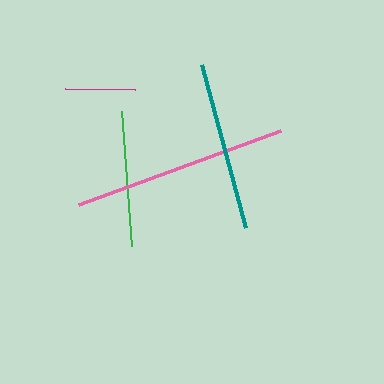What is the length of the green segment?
The green segment is approximately 135 pixels long.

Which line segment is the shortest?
The magenta line is the shortest at approximately 69 pixels.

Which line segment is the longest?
The pink line is the longest at approximately 215 pixels.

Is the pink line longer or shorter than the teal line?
The pink line is longer than the teal line.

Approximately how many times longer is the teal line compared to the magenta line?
The teal line is approximately 2.4 times the length of the magenta line.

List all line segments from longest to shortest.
From longest to shortest: pink, teal, green, magenta.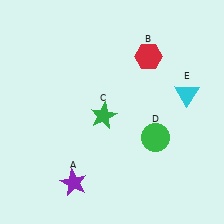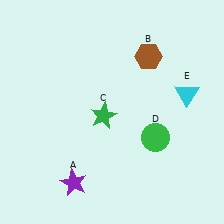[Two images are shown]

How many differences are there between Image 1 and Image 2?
There is 1 difference between the two images.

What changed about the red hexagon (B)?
In Image 1, B is red. In Image 2, it changed to brown.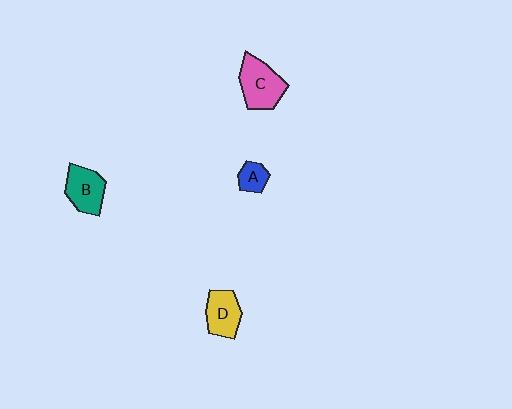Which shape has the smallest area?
Shape A (blue).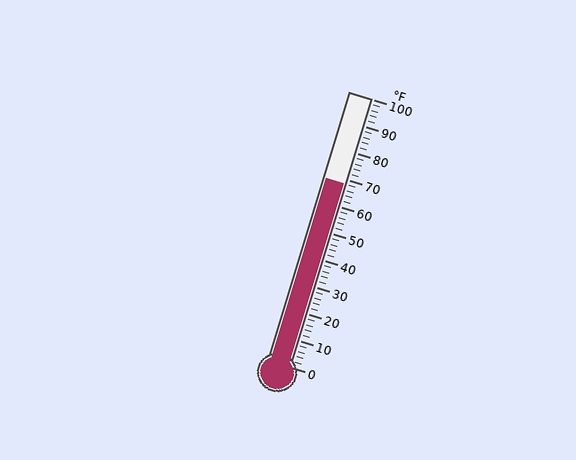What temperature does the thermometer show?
The thermometer shows approximately 68°F.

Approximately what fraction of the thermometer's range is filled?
The thermometer is filled to approximately 70% of its range.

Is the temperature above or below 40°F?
The temperature is above 40°F.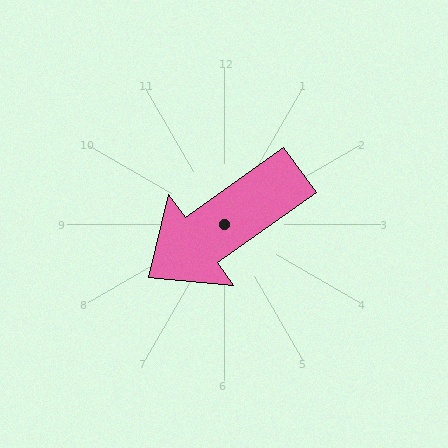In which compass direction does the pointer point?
Southwest.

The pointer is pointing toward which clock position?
Roughly 8 o'clock.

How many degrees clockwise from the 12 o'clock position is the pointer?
Approximately 235 degrees.